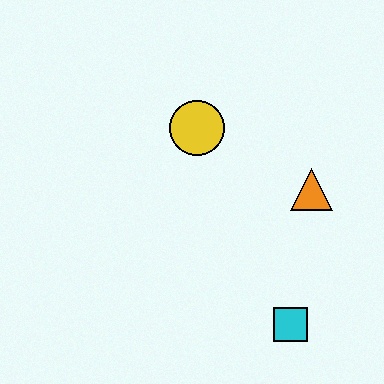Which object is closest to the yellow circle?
The orange triangle is closest to the yellow circle.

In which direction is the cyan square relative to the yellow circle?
The cyan square is below the yellow circle.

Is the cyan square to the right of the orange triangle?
No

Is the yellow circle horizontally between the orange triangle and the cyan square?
No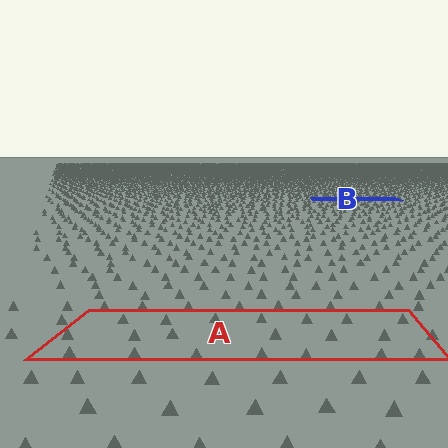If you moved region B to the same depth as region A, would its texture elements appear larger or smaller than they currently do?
They would appear larger. At a closer depth, the same texture elements are projected at a bigger on-screen size.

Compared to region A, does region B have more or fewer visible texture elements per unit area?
Region B has more texture elements per unit area — they are packed more densely because it is farther away.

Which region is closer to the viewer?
Region A is closer. The texture elements there are larger and more spread out.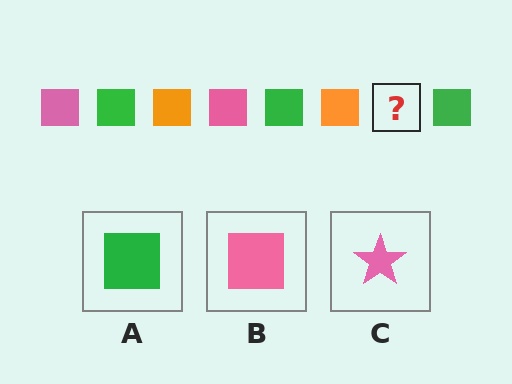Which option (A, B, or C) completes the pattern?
B.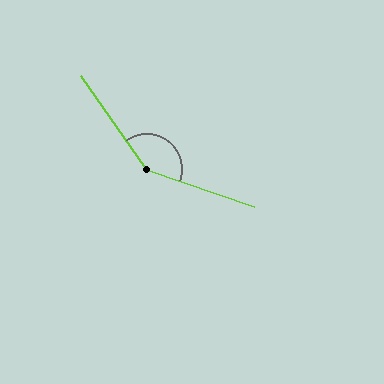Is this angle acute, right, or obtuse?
It is obtuse.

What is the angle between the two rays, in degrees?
Approximately 144 degrees.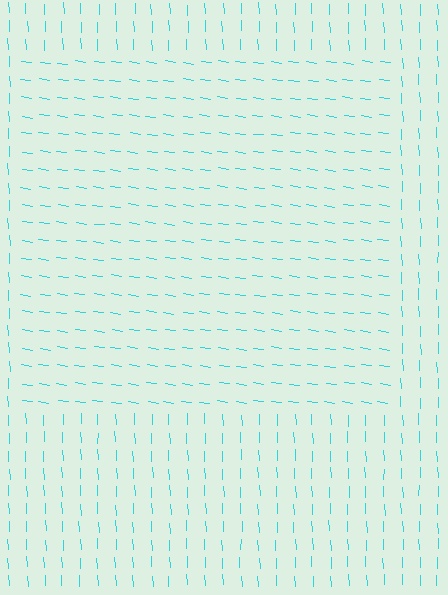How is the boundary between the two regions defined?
The boundary is defined purely by a change in line orientation (approximately 80 degrees difference). All lines are the same color and thickness.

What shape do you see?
I see a rectangle.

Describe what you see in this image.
The image is filled with small cyan line segments. A rectangle region in the image has lines oriented differently from the surrounding lines, creating a visible texture boundary.